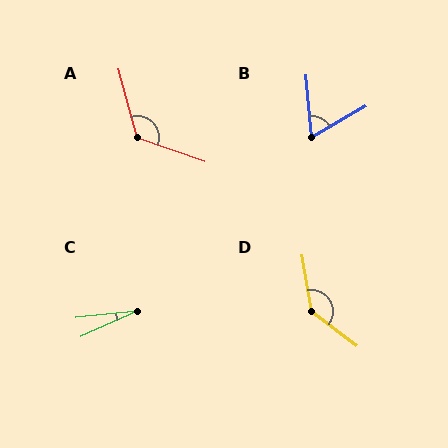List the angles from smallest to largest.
C (18°), B (65°), A (124°), D (137°).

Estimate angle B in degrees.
Approximately 65 degrees.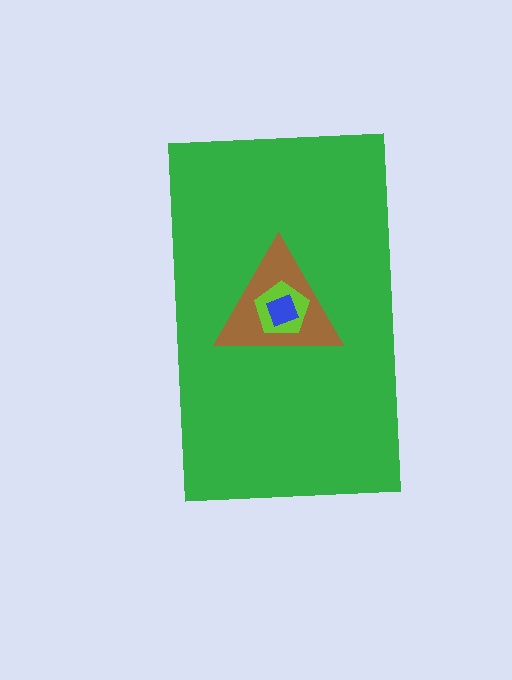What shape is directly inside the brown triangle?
The lime pentagon.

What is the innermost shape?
The blue diamond.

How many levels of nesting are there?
4.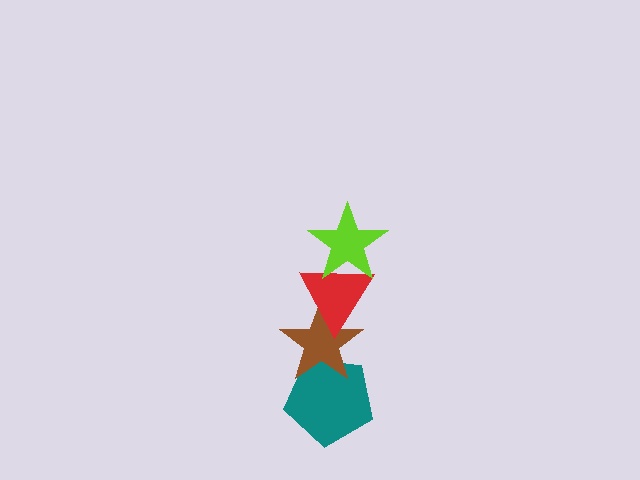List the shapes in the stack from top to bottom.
From top to bottom: the lime star, the red triangle, the brown star, the teal pentagon.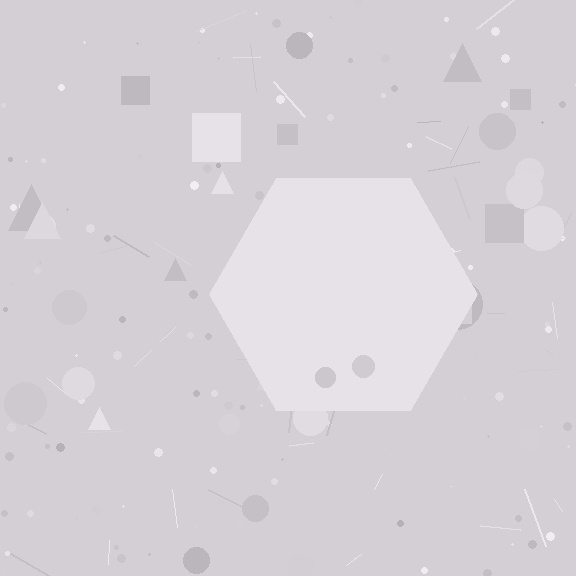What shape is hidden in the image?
A hexagon is hidden in the image.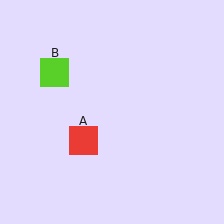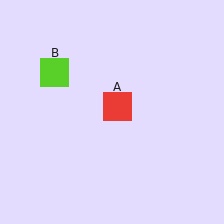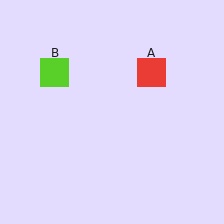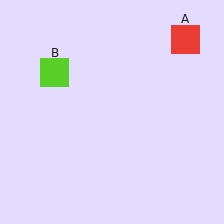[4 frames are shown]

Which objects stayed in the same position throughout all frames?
Lime square (object B) remained stationary.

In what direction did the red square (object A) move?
The red square (object A) moved up and to the right.